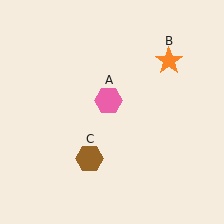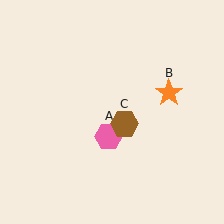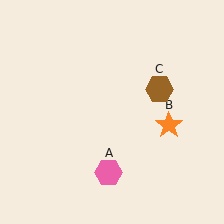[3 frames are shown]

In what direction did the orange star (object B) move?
The orange star (object B) moved down.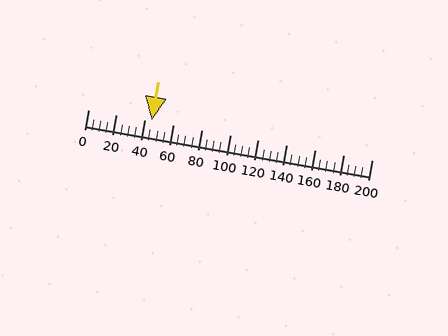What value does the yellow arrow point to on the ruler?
The yellow arrow points to approximately 45.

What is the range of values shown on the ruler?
The ruler shows values from 0 to 200.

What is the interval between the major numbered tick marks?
The major tick marks are spaced 20 units apart.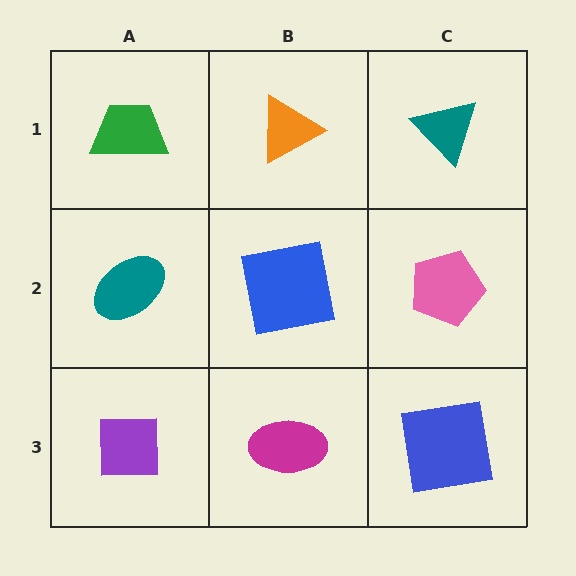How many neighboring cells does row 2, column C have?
3.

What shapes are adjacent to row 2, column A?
A green trapezoid (row 1, column A), a purple square (row 3, column A), a blue square (row 2, column B).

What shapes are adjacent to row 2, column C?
A teal triangle (row 1, column C), a blue square (row 3, column C), a blue square (row 2, column B).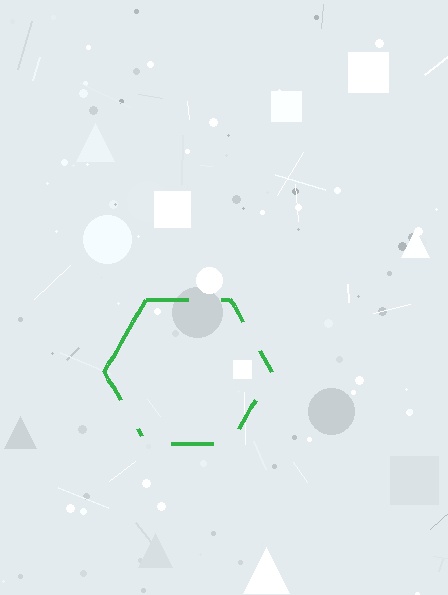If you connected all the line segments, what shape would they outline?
They would outline a hexagon.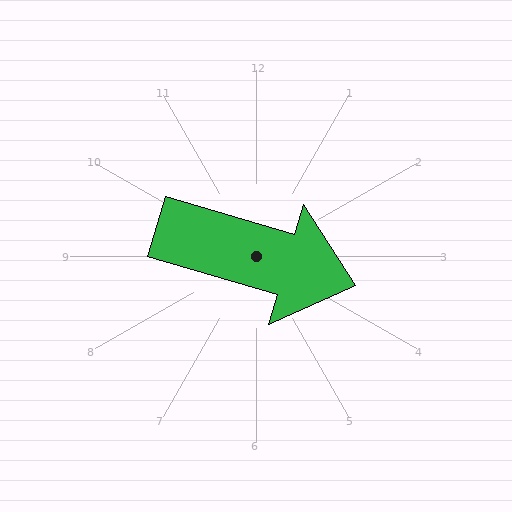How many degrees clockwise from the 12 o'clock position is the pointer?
Approximately 107 degrees.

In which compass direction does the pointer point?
East.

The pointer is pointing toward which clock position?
Roughly 4 o'clock.